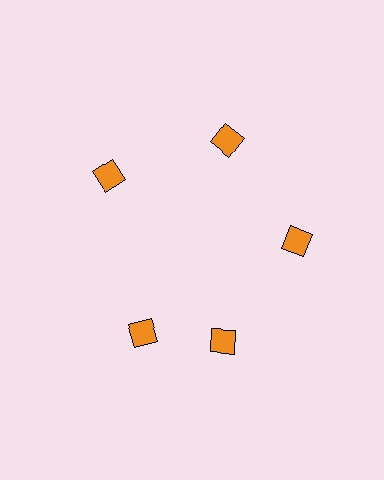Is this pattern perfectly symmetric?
No. The 5 orange diamonds are arranged in a ring, but one element near the 8 o'clock position is rotated out of alignment along the ring, breaking the 5-fold rotational symmetry.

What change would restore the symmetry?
The symmetry would be restored by rotating it back into even spacing with its neighbors so that all 5 diamonds sit at equal angles and equal distance from the center.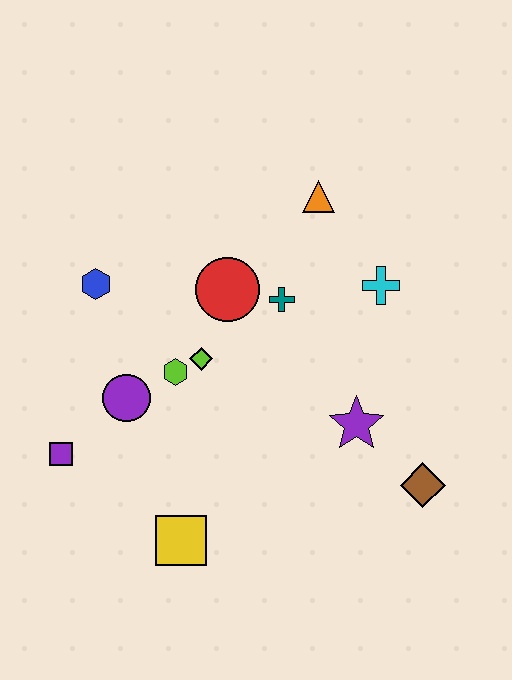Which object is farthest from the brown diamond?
The blue hexagon is farthest from the brown diamond.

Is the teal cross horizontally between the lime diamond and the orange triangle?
Yes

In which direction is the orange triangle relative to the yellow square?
The orange triangle is above the yellow square.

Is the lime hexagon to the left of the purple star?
Yes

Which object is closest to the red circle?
The teal cross is closest to the red circle.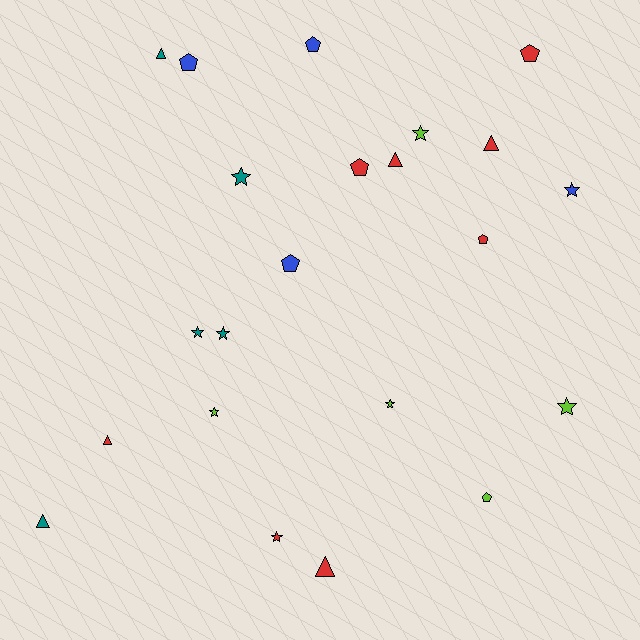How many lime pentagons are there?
There is 1 lime pentagon.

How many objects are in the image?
There are 22 objects.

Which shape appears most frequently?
Star, with 9 objects.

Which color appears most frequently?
Red, with 8 objects.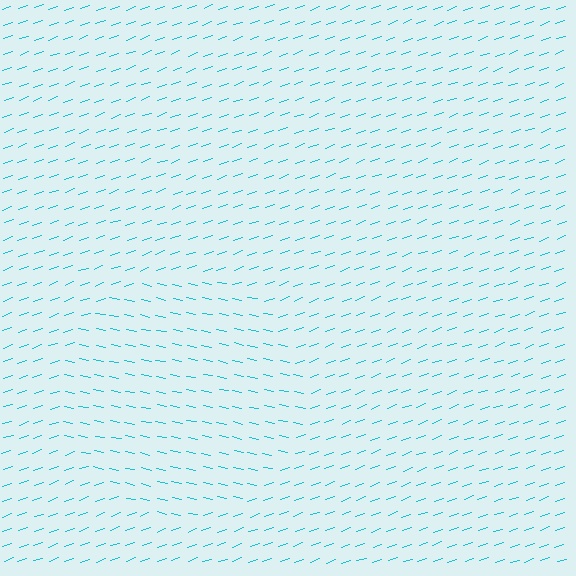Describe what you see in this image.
The image is filled with small cyan line segments. A circle region in the image has lines oriented differently from the surrounding lines, creating a visible texture boundary.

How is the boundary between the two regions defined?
The boundary is defined purely by a change in line orientation (approximately 31 degrees difference). All lines are the same color and thickness.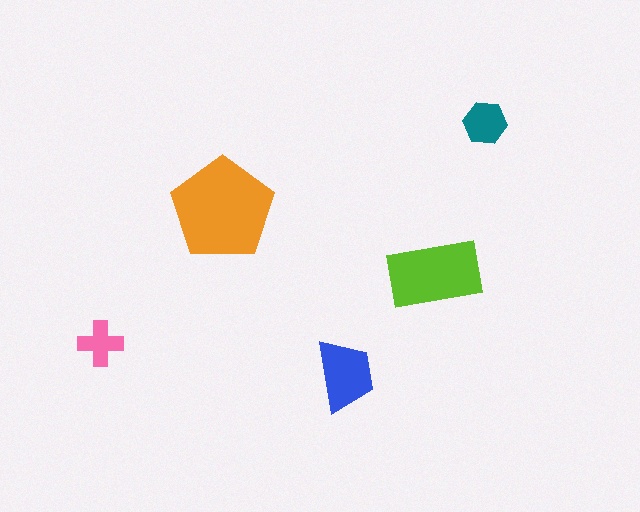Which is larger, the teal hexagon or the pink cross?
The teal hexagon.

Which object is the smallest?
The pink cross.